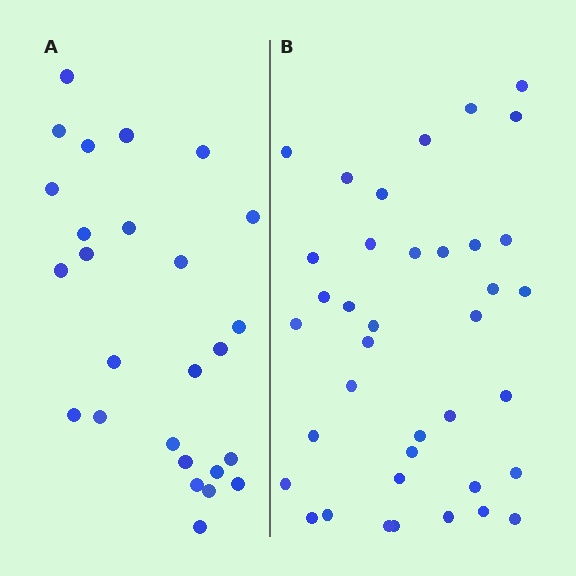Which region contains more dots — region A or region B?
Region B (the right region) has more dots.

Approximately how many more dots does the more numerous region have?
Region B has roughly 12 or so more dots than region A.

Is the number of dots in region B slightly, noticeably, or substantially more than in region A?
Region B has substantially more. The ratio is roughly 1.5 to 1.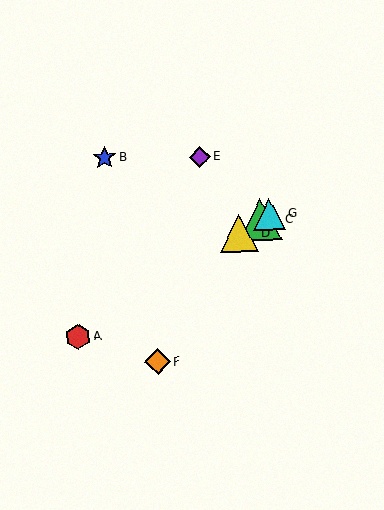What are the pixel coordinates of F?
Object F is at (158, 362).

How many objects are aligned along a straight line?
4 objects (A, C, D, G) are aligned along a straight line.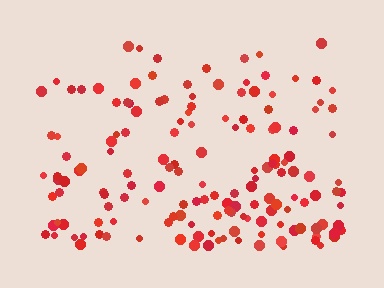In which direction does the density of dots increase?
From top to bottom, with the bottom side densest.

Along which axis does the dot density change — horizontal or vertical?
Vertical.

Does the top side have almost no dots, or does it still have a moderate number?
Still a moderate number, just noticeably fewer than the bottom.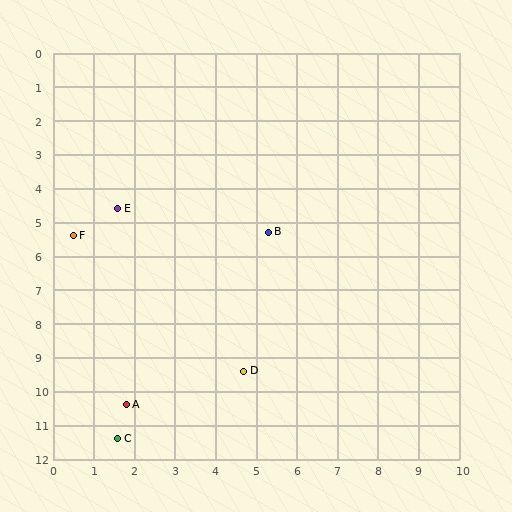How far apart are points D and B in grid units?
Points D and B are about 4.1 grid units apart.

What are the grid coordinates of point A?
Point A is at approximately (1.8, 10.4).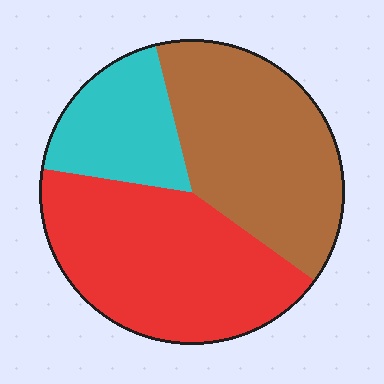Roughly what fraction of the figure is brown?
Brown covers around 40% of the figure.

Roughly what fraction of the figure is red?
Red takes up between a third and a half of the figure.